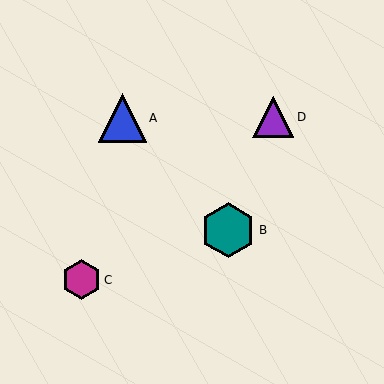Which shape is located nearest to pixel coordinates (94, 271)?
The magenta hexagon (labeled C) at (81, 280) is nearest to that location.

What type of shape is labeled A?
Shape A is a blue triangle.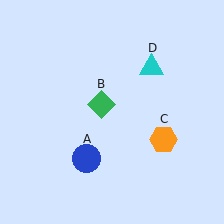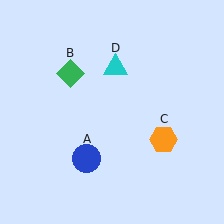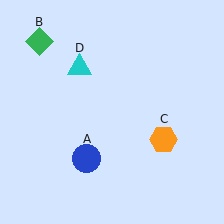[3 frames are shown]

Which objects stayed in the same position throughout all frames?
Blue circle (object A) and orange hexagon (object C) remained stationary.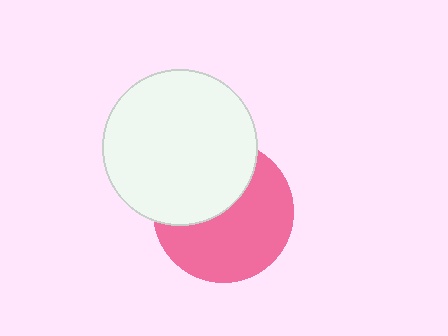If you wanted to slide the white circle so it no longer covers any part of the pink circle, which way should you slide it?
Slide it up — that is the most direct way to separate the two shapes.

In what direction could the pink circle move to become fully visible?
The pink circle could move down. That would shift it out from behind the white circle entirely.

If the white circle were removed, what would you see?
You would see the complete pink circle.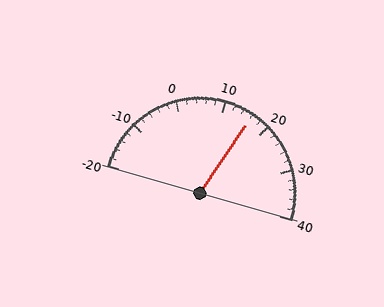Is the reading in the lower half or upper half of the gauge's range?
The reading is in the upper half of the range (-20 to 40).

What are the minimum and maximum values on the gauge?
The gauge ranges from -20 to 40.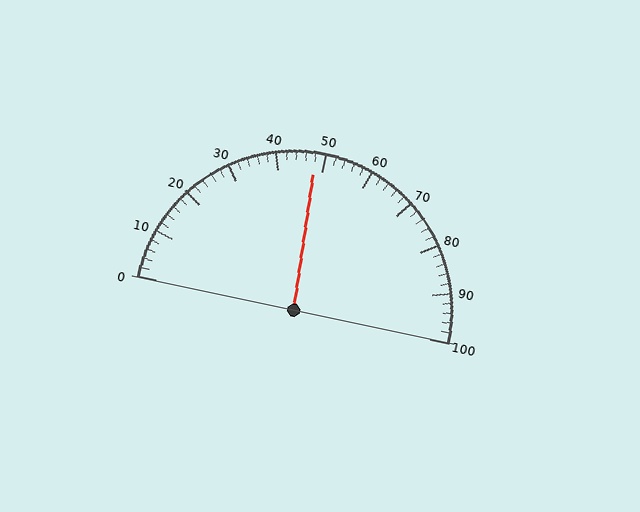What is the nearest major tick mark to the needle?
The nearest major tick mark is 50.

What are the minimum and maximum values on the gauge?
The gauge ranges from 0 to 100.